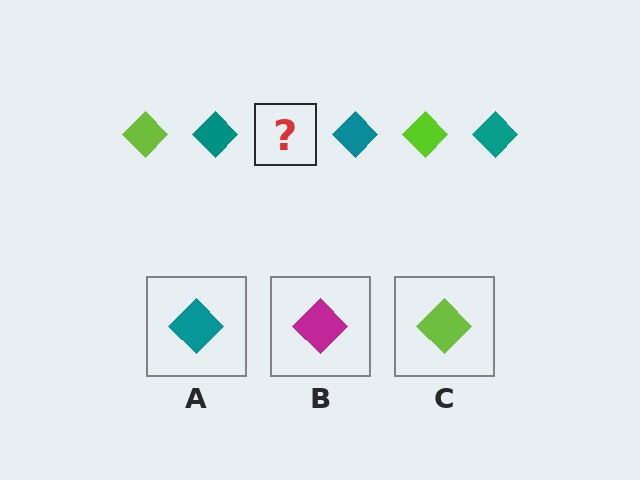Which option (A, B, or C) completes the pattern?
C.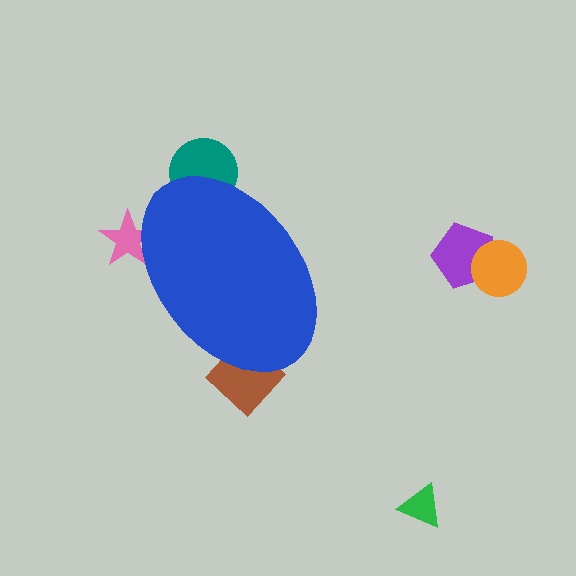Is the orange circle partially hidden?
No, the orange circle is fully visible.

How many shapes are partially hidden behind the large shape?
3 shapes are partially hidden.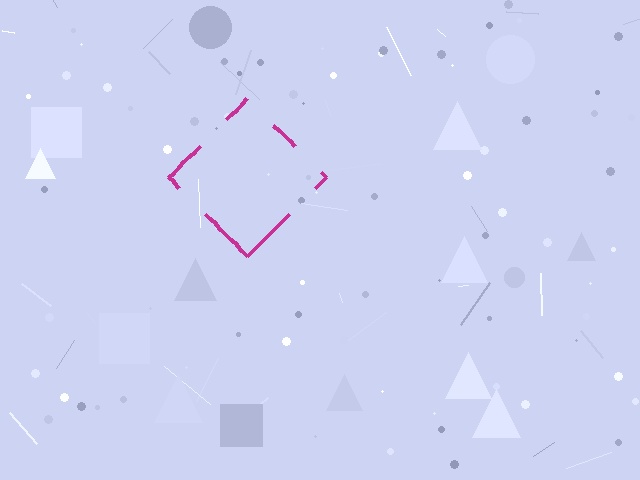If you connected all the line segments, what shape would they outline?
They would outline a diamond.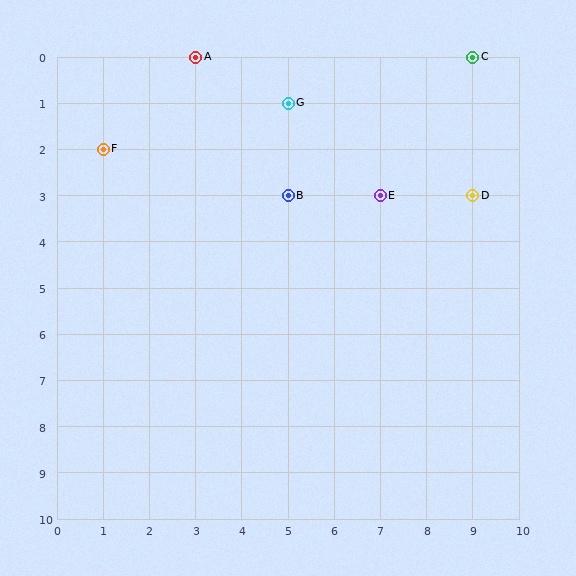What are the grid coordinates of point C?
Point C is at grid coordinates (9, 0).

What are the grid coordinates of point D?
Point D is at grid coordinates (9, 3).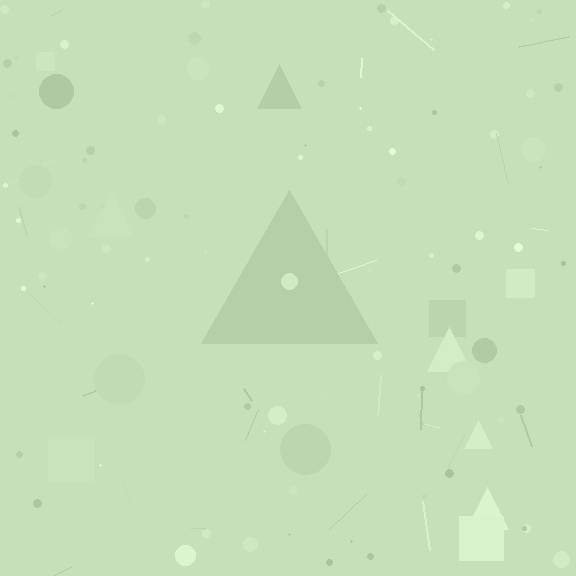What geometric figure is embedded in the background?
A triangle is embedded in the background.